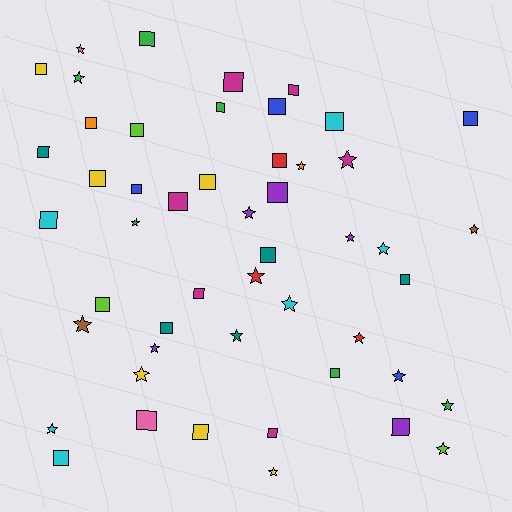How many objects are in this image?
There are 50 objects.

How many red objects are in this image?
There are 3 red objects.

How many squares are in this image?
There are 29 squares.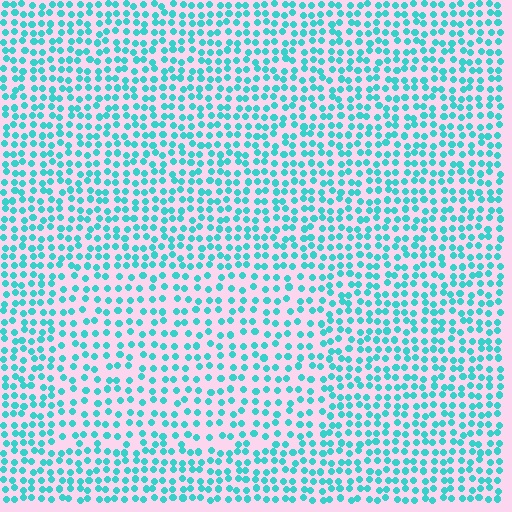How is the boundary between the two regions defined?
The boundary is defined by a change in element density (approximately 1.5x ratio). All elements are the same color, size, and shape.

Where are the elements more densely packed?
The elements are more densely packed outside the rectangle boundary.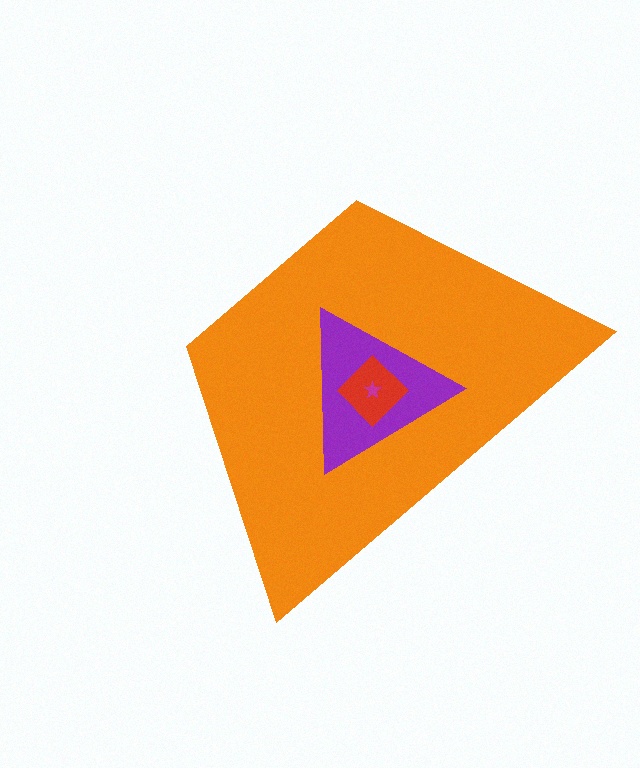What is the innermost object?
The magenta star.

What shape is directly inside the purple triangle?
The red diamond.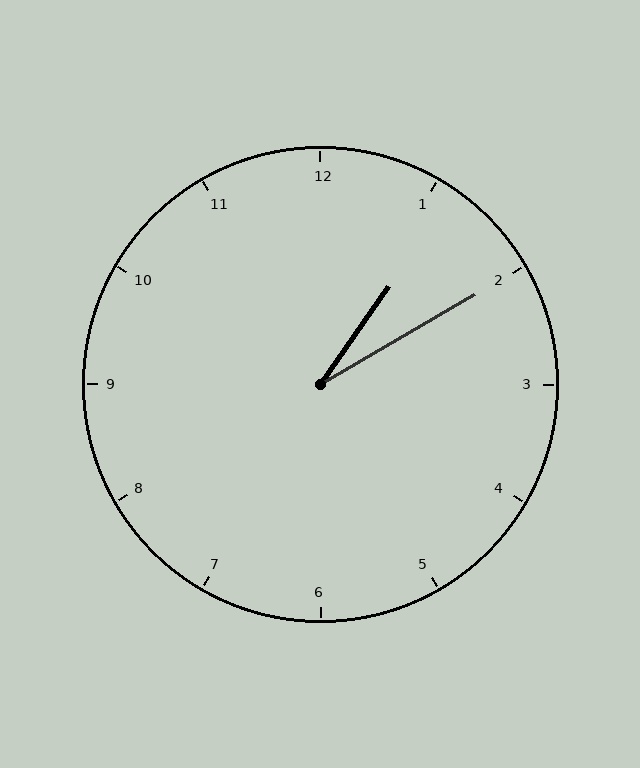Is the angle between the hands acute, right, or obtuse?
It is acute.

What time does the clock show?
1:10.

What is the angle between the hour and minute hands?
Approximately 25 degrees.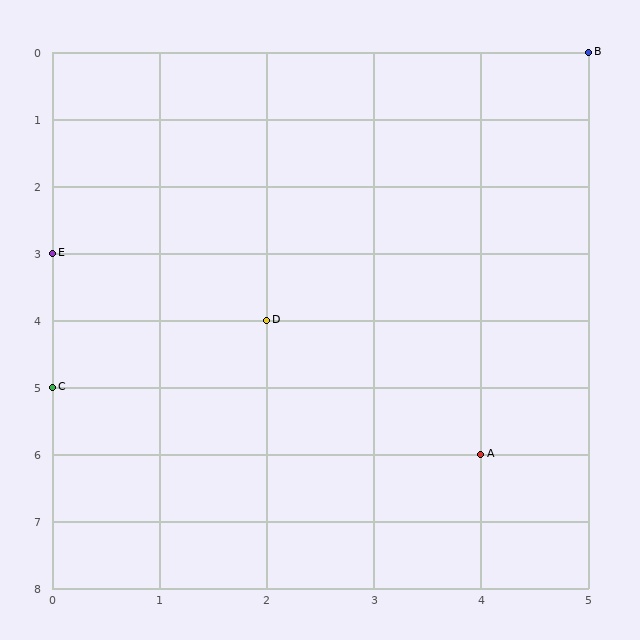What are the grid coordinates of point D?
Point D is at grid coordinates (2, 4).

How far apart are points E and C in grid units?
Points E and C are 2 rows apart.